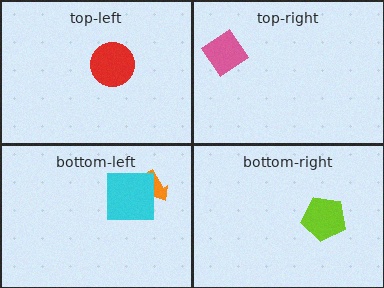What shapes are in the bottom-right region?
The lime pentagon.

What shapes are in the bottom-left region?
The orange arrow, the cyan square.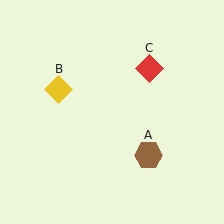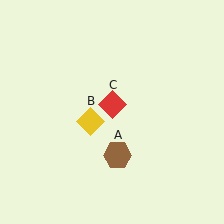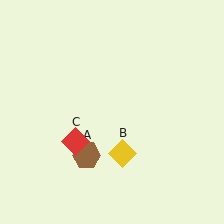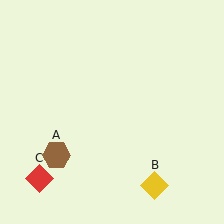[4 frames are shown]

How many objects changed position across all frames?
3 objects changed position: brown hexagon (object A), yellow diamond (object B), red diamond (object C).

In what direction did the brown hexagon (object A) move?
The brown hexagon (object A) moved left.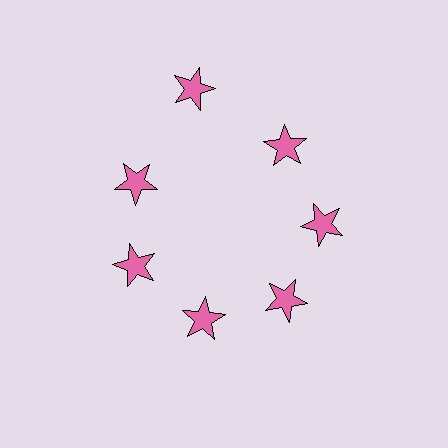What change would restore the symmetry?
The symmetry would be restored by moving it inward, back onto the ring so that all 7 stars sit at equal angles and equal distance from the center.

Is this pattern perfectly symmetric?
No. The 7 pink stars are arranged in a ring, but one element near the 12 o'clock position is pushed outward from the center, breaking the 7-fold rotational symmetry.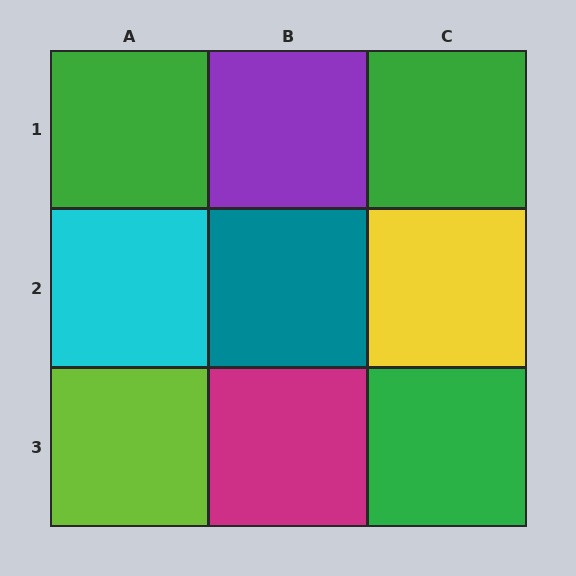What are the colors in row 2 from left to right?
Cyan, teal, yellow.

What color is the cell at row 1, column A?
Green.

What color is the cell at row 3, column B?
Magenta.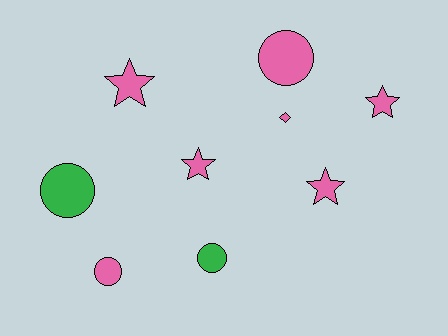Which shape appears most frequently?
Star, with 4 objects.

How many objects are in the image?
There are 9 objects.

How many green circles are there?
There are 2 green circles.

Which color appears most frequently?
Pink, with 7 objects.